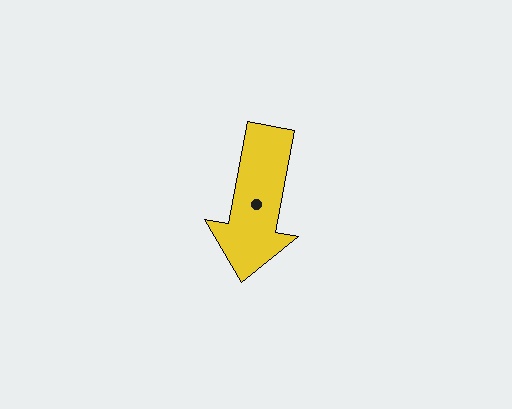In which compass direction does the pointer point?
South.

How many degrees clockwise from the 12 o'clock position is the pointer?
Approximately 191 degrees.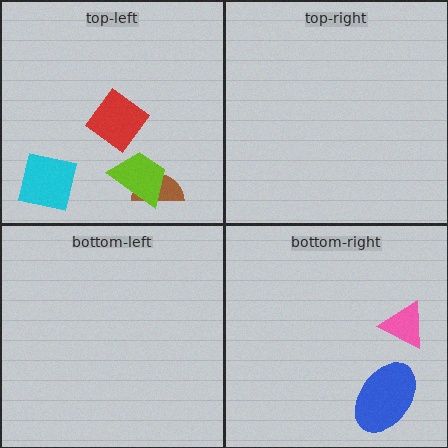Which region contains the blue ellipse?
The bottom-right region.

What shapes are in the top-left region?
The brown semicircle, the red diamond, the lime trapezoid, the cyan square.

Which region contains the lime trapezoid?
The top-left region.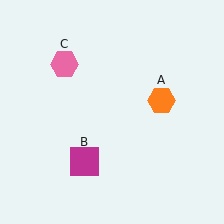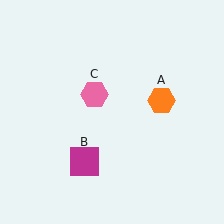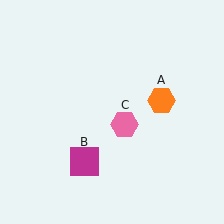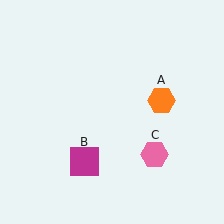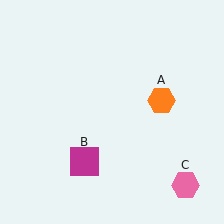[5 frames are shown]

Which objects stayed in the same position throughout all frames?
Orange hexagon (object A) and magenta square (object B) remained stationary.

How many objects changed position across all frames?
1 object changed position: pink hexagon (object C).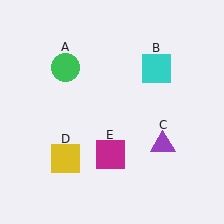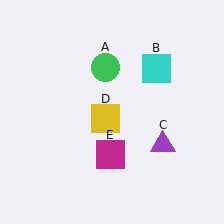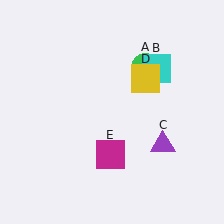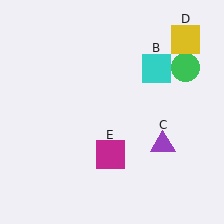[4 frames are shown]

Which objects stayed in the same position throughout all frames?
Cyan square (object B) and purple triangle (object C) and magenta square (object E) remained stationary.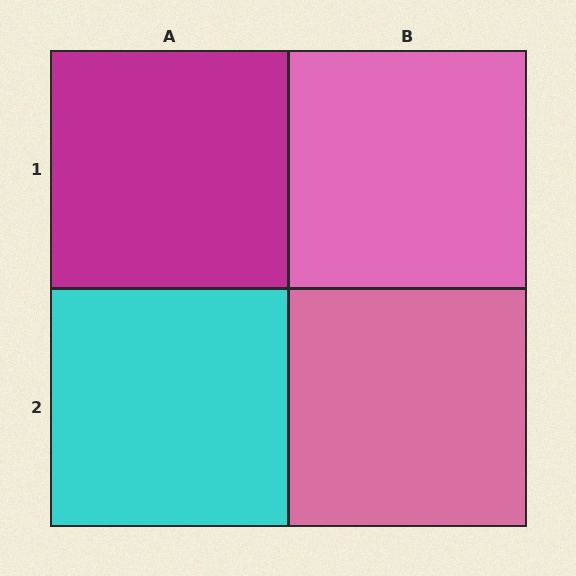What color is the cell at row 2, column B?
Pink.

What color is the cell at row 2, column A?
Cyan.